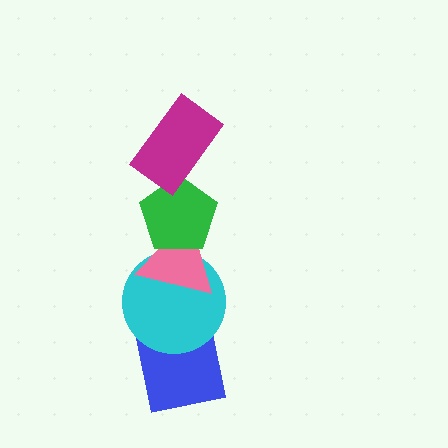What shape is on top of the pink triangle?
The green pentagon is on top of the pink triangle.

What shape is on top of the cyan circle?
The pink triangle is on top of the cyan circle.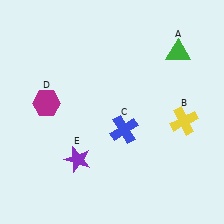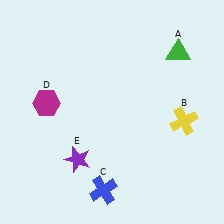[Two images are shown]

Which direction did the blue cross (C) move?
The blue cross (C) moved down.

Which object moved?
The blue cross (C) moved down.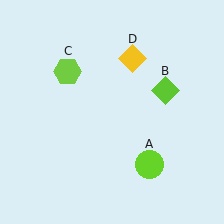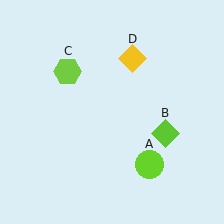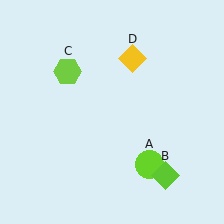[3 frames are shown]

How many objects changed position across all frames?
1 object changed position: lime diamond (object B).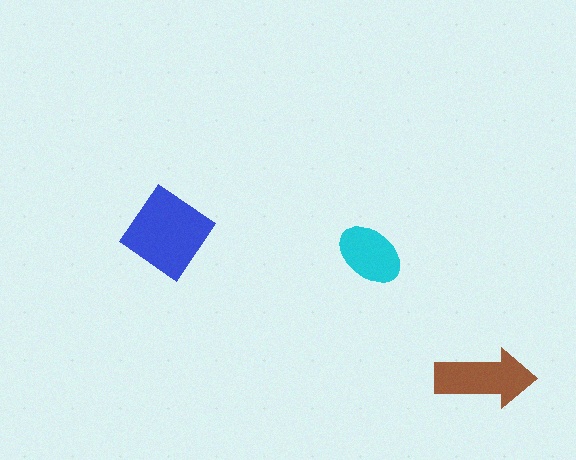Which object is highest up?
The blue diamond is topmost.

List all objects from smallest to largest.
The cyan ellipse, the brown arrow, the blue diamond.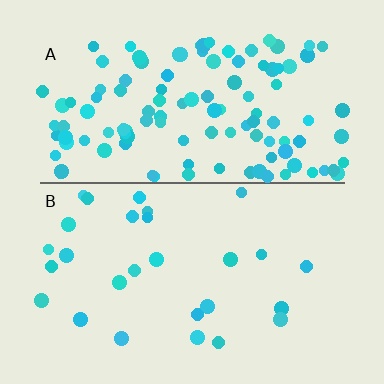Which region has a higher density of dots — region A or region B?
A (the top).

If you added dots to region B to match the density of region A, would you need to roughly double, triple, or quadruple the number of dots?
Approximately quadruple.